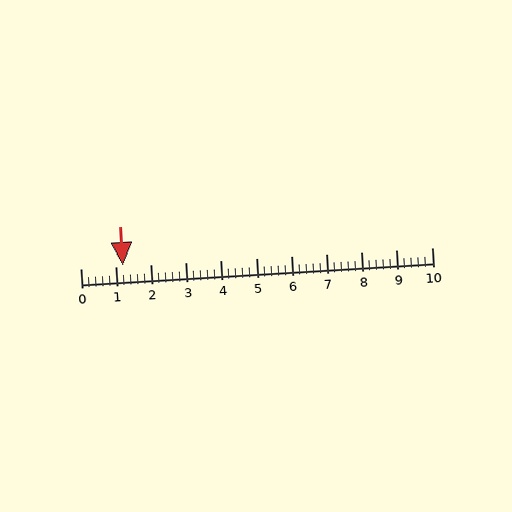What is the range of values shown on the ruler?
The ruler shows values from 0 to 10.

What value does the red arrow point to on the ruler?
The red arrow points to approximately 1.2.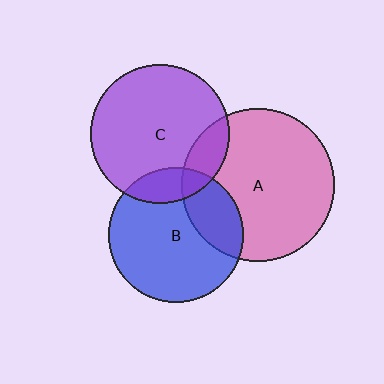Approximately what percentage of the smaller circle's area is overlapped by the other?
Approximately 15%.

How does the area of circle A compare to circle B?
Approximately 1.3 times.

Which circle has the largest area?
Circle A (pink).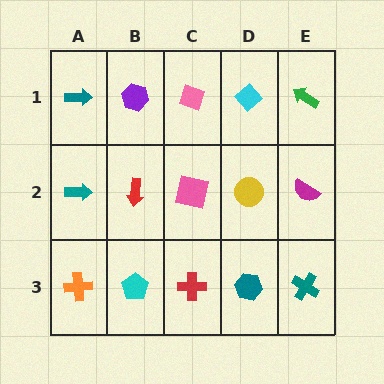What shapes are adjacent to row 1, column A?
A teal arrow (row 2, column A), a purple hexagon (row 1, column B).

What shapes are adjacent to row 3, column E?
A magenta semicircle (row 2, column E), a teal hexagon (row 3, column D).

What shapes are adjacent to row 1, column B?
A red arrow (row 2, column B), a teal arrow (row 1, column A), a pink diamond (row 1, column C).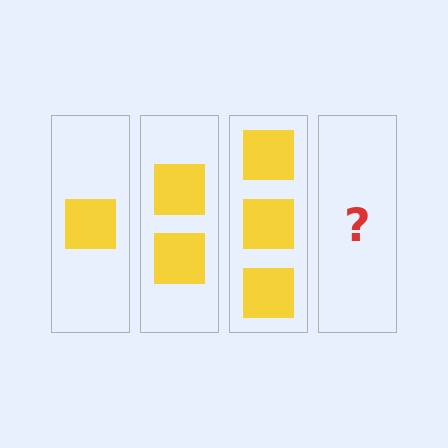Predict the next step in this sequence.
The next step is 4 squares.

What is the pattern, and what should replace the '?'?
The pattern is that each step adds one more square. The '?' should be 4 squares.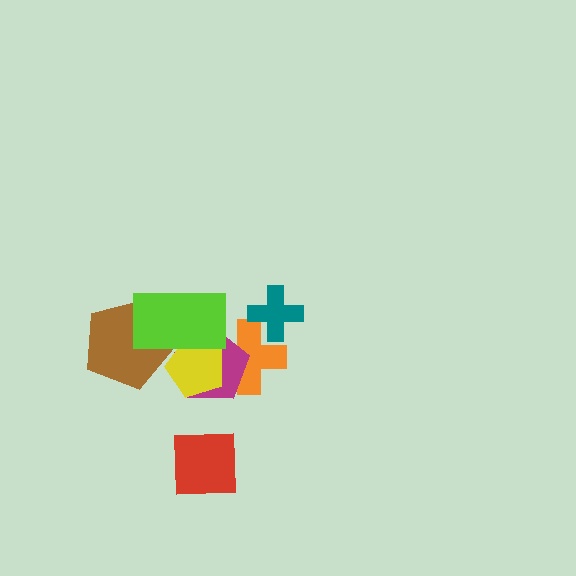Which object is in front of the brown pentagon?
The lime rectangle is in front of the brown pentagon.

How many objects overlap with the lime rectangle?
3 objects overlap with the lime rectangle.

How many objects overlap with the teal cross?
1 object overlaps with the teal cross.